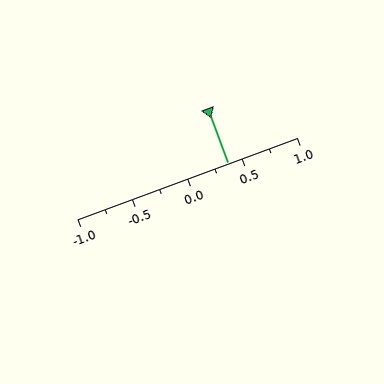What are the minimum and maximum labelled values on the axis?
The axis runs from -1.0 to 1.0.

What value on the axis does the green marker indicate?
The marker indicates approximately 0.38.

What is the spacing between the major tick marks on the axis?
The major ticks are spaced 0.5 apart.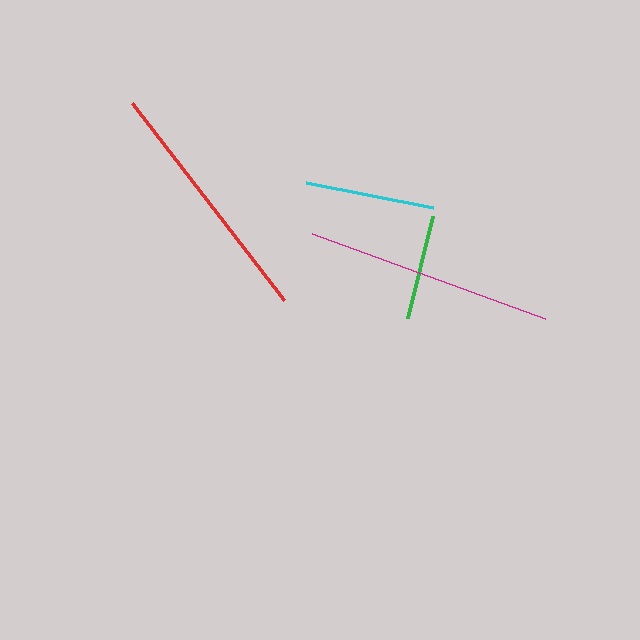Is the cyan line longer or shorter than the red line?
The red line is longer than the cyan line.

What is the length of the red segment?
The red segment is approximately 249 pixels long.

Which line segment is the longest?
The red line is the longest at approximately 249 pixels.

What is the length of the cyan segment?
The cyan segment is approximately 129 pixels long.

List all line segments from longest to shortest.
From longest to shortest: red, magenta, cyan, green.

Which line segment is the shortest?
The green line is the shortest at approximately 105 pixels.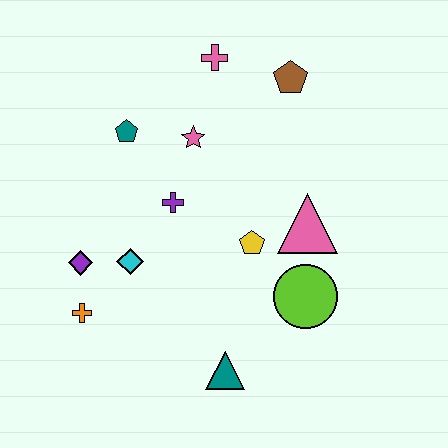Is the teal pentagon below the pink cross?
Yes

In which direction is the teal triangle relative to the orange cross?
The teal triangle is to the right of the orange cross.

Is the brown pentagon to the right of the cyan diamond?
Yes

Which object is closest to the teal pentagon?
The pink star is closest to the teal pentagon.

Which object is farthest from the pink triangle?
The orange cross is farthest from the pink triangle.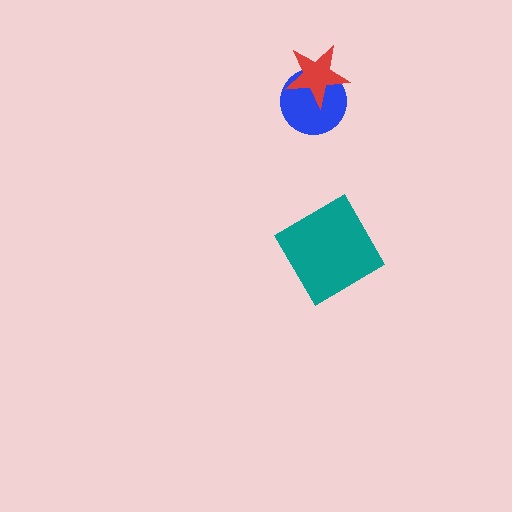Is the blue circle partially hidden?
Yes, it is partially covered by another shape.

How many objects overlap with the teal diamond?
0 objects overlap with the teal diamond.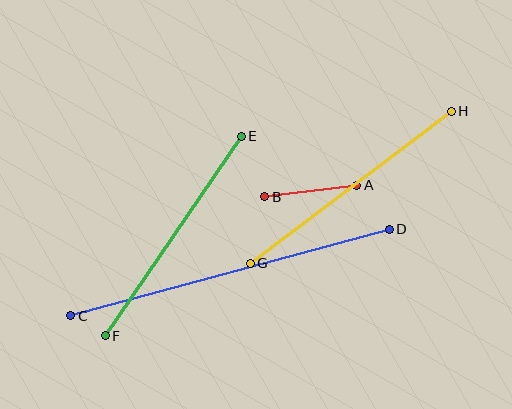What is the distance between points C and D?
The distance is approximately 330 pixels.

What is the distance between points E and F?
The distance is approximately 242 pixels.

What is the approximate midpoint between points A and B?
The midpoint is at approximately (311, 191) pixels.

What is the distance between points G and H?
The distance is approximately 252 pixels.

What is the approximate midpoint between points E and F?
The midpoint is at approximately (173, 236) pixels.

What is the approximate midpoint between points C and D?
The midpoint is at approximately (230, 273) pixels.